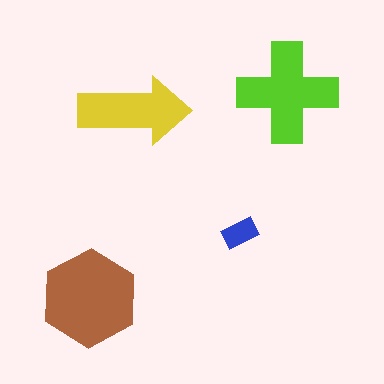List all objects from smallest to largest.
The blue rectangle, the yellow arrow, the lime cross, the brown hexagon.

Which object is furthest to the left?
The brown hexagon is leftmost.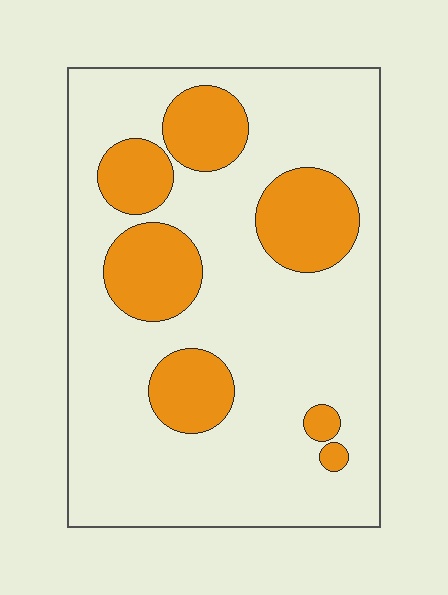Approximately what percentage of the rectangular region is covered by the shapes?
Approximately 25%.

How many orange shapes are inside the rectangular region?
7.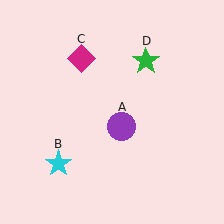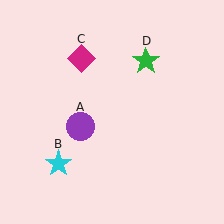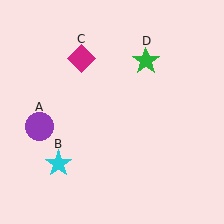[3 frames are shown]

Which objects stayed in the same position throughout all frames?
Cyan star (object B) and magenta diamond (object C) and green star (object D) remained stationary.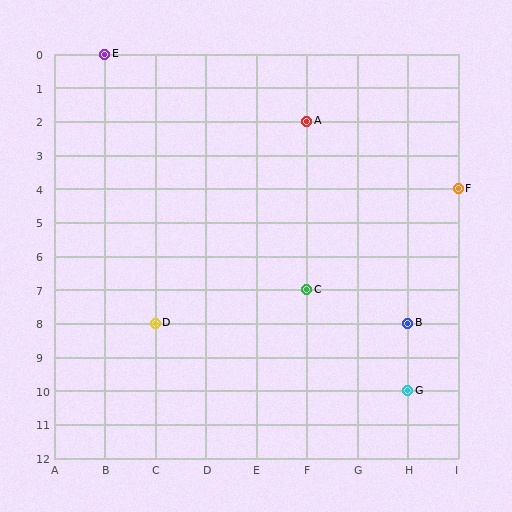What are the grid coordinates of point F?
Point F is at grid coordinates (I, 4).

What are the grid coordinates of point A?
Point A is at grid coordinates (F, 2).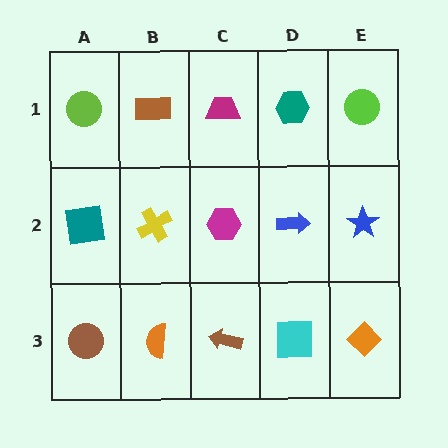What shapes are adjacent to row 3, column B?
A yellow cross (row 2, column B), a brown circle (row 3, column A), a brown arrow (row 3, column C).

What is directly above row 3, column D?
A blue arrow.